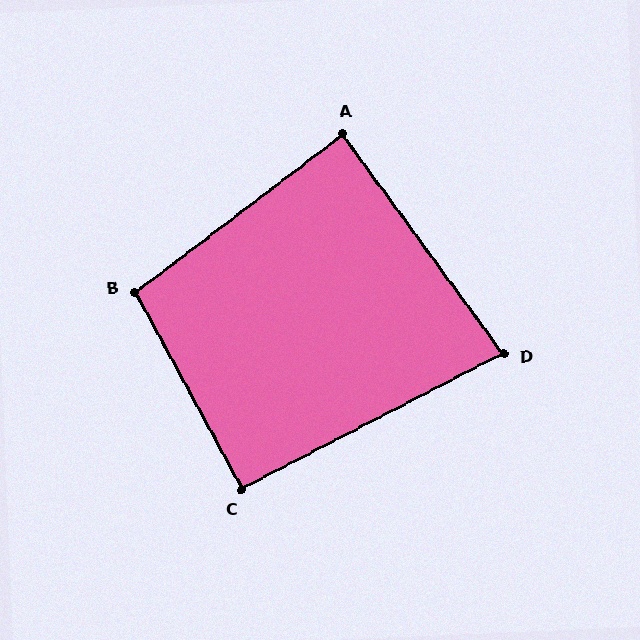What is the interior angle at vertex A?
Approximately 89 degrees (approximately right).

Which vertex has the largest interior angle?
B, at approximately 99 degrees.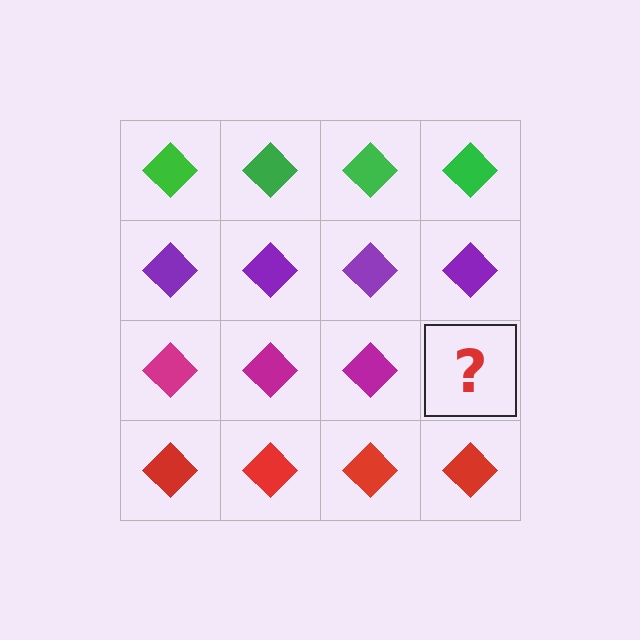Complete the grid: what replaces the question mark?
The question mark should be replaced with a magenta diamond.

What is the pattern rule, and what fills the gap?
The rule is that each row has a consistent color. The gap should be filled with a magenta diamond.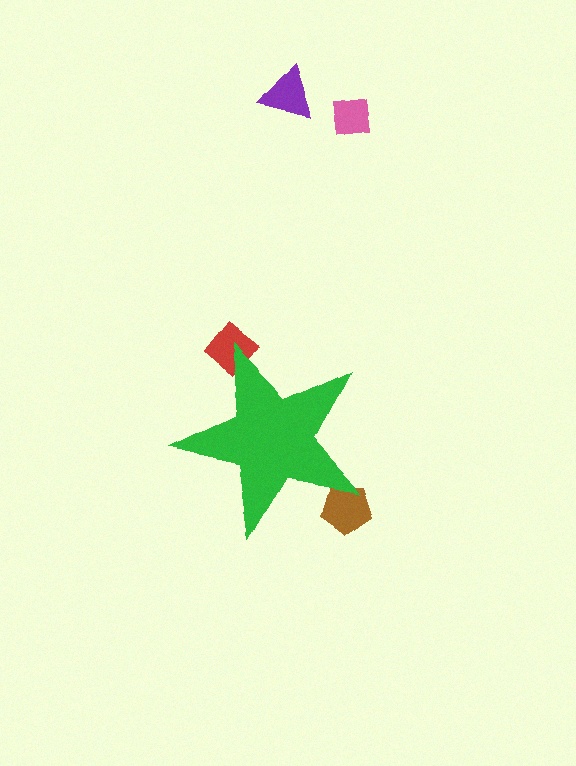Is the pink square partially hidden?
No, the pink square is fully visible.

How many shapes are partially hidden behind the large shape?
2 shapes are partially hidden.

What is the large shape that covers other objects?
A green star.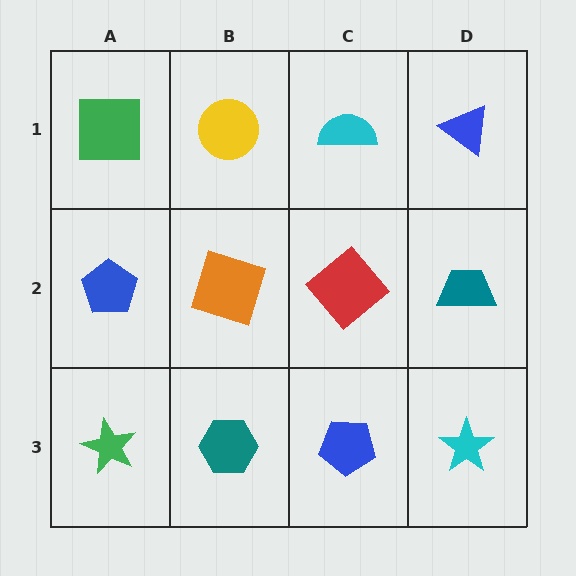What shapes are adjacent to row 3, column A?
A blue pentagon (row 2, column A), a teal hexagon (row 3, column B).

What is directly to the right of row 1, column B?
A cyan semicircle.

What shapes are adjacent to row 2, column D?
A blue triangle (row 1, column D), a cyan star (row 3, column D), a red diamond (row 2, column C).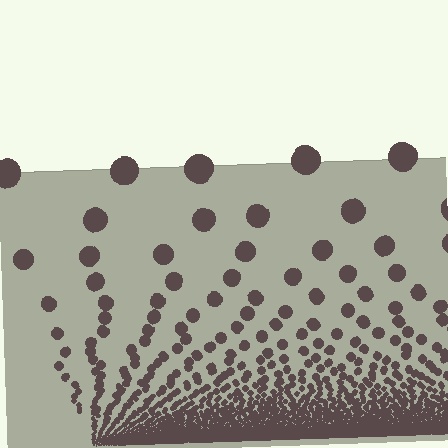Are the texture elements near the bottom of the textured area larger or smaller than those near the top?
Smaller. The gradient is inverted — elements near the bottom are smaller and denser.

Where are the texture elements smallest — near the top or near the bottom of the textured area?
Near the bottom.